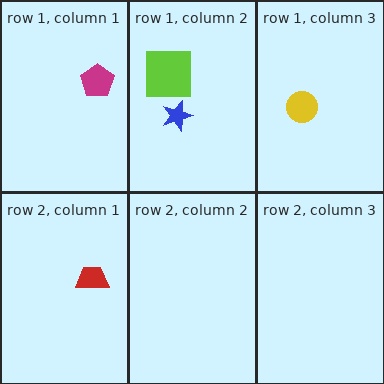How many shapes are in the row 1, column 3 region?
1.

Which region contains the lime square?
The row 1, column 2 region.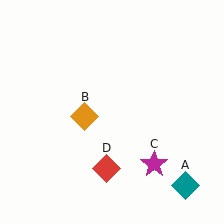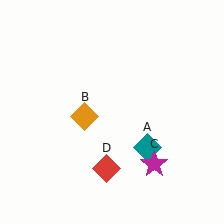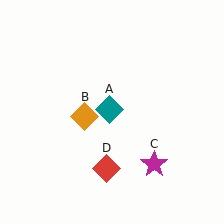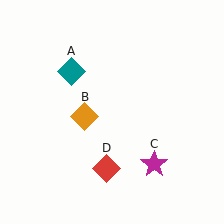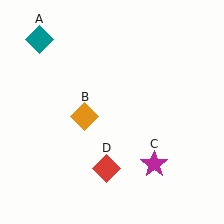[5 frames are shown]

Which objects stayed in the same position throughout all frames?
Orange diamond (object B) and magenta star (object C) and red diamond (object D) remained stationary.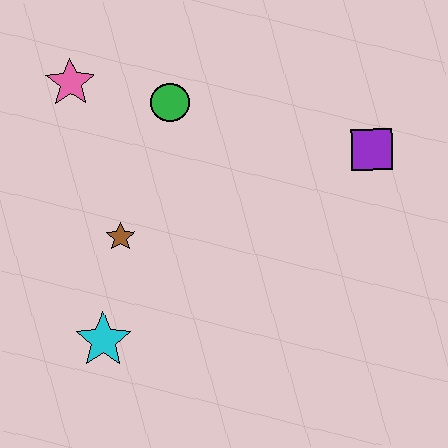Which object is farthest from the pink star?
The purple square is farthest from the pink star.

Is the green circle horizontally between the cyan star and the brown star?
No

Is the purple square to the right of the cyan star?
Yes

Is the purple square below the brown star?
No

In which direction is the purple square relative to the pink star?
The purple square is to the right of the pink star.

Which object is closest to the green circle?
The pink star is closest to the green circle.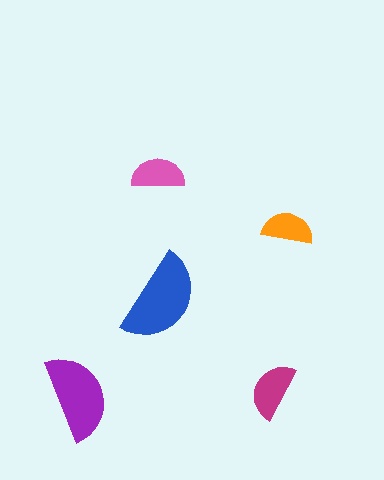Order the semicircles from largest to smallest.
the blue one, the purple one, the magenta one, the pink one, the orange one.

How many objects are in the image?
There are 5 objects in the image.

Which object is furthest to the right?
The orange semicircle is rightmost.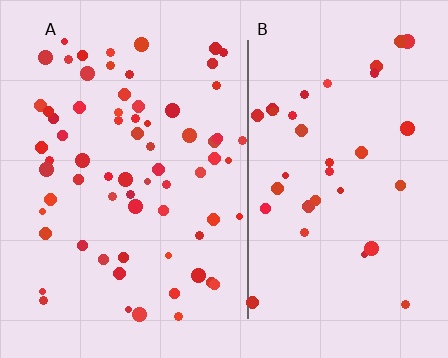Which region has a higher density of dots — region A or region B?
A (the left).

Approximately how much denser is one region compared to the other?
Approximately 1.9× — region A over region B.